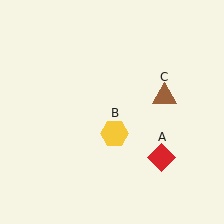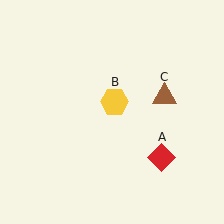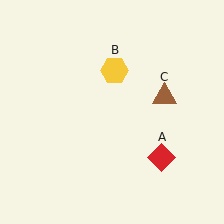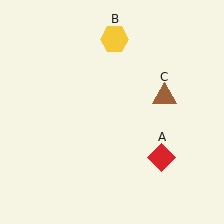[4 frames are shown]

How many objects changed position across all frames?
1 object changed position: yellow hexagon (object B).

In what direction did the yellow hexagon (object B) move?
The yellow hexagon (object B) moved up.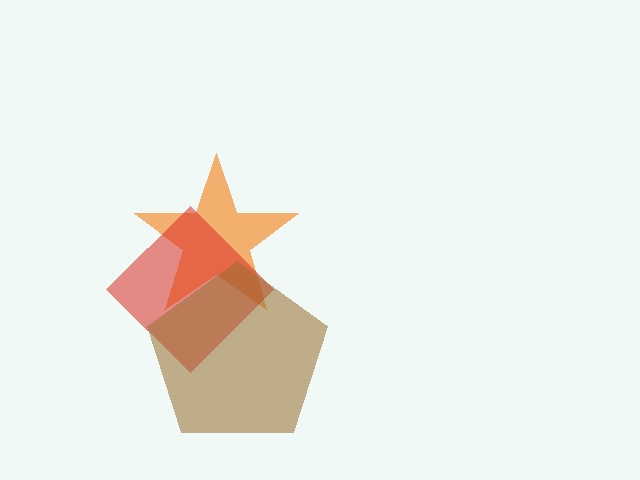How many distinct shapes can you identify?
There are 3 distinct shapes: an orange star, a red diamond, a brown pentagon.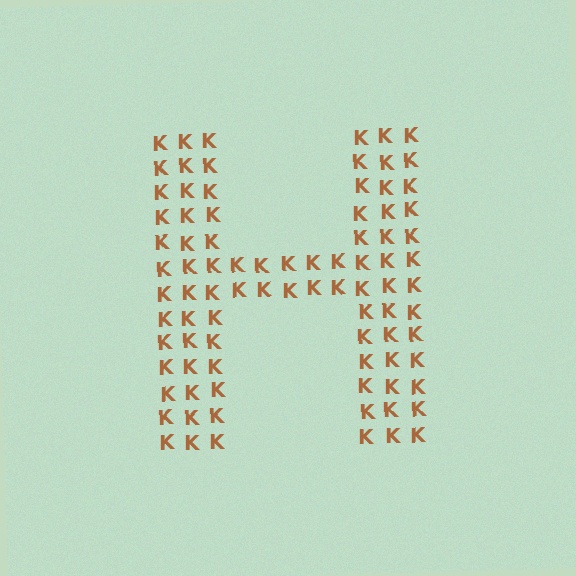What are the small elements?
The small elements are letter K's.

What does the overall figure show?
The overall figure shows the letter H.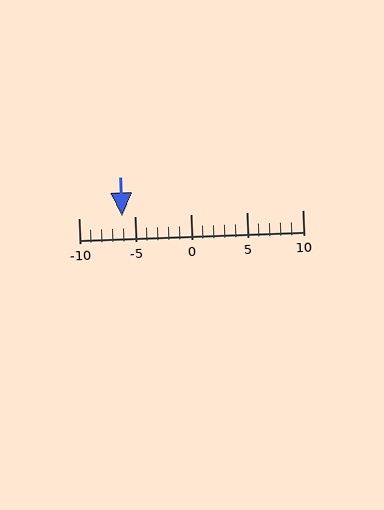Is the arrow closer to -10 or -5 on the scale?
The arrow is closer to -5.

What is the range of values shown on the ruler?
The ruler shows values from -10 to 10.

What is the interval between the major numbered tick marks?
The major tick marks are spaced 5 units apart.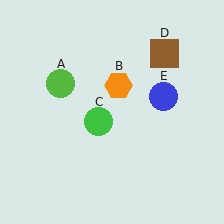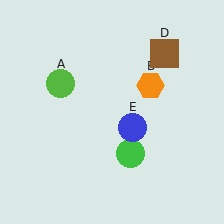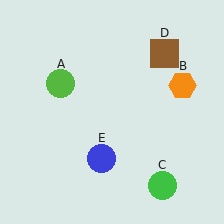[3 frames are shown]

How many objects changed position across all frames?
3 objects changed position: orange hexagon (object B), green circle (object C), blue circle (object E).